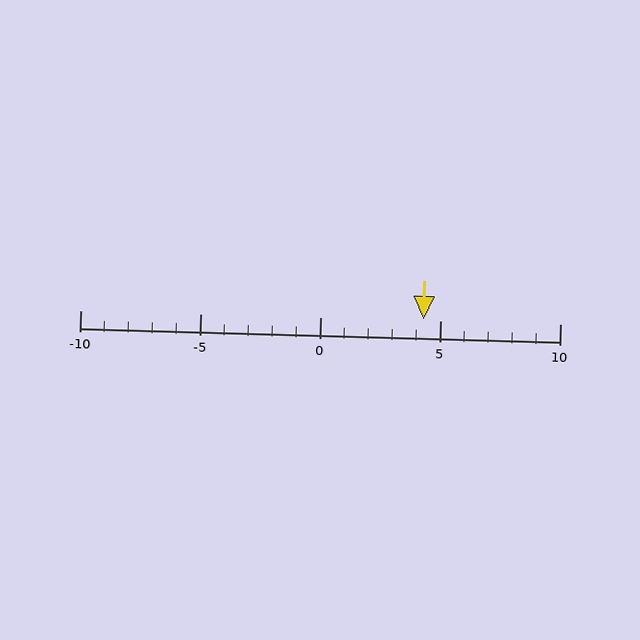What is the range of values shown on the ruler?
The ruler shows values from -10 to 10.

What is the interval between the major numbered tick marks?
The major tick marks are spaced 5 units apart.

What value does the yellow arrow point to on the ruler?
The yellow arrow points to approximately 4.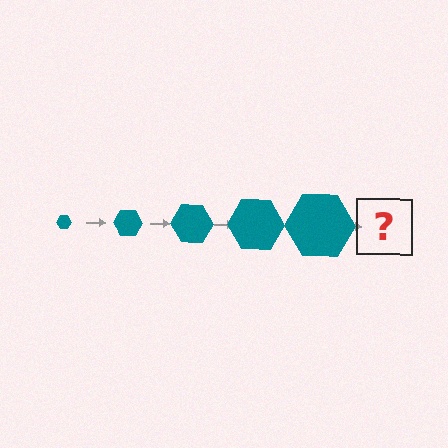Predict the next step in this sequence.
The next step is a teal hexagon, larger than the previous one.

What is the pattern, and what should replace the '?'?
The pattern is that the hexagon gets progressively larger each step. The '?' should be a teal hexagon, larger than the previous one.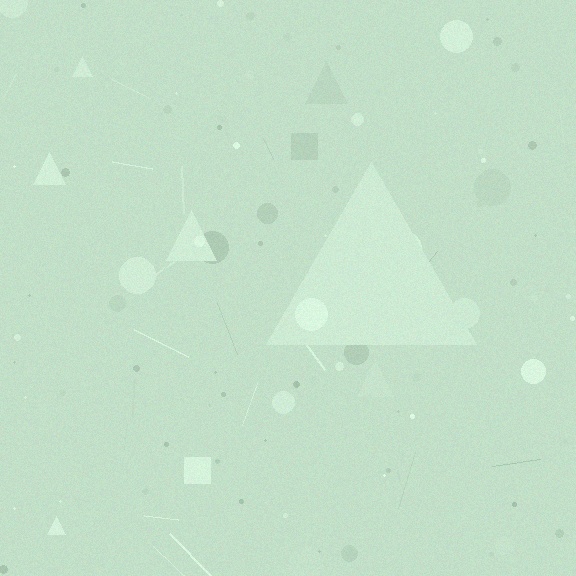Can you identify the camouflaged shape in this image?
The camouflaged shape is a triangle.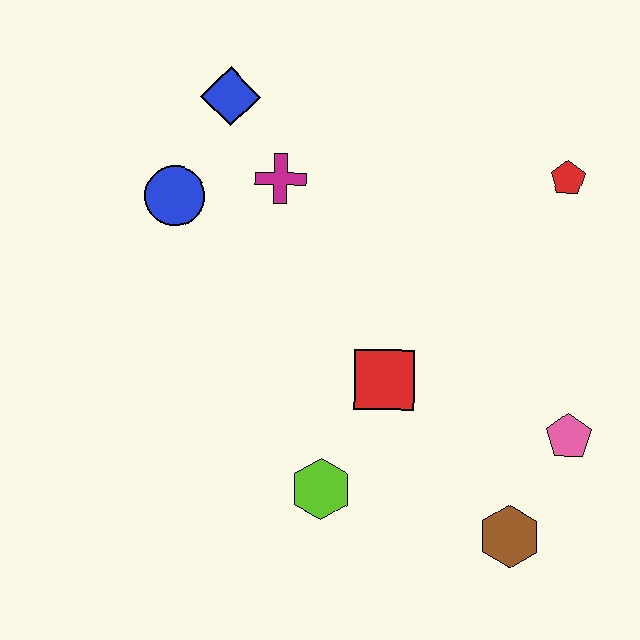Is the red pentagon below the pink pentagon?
No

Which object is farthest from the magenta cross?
The brown hexagon is farthest from the magenta cross.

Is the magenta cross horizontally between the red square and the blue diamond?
Yes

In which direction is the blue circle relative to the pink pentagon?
The blue circle is to the left of the pink pentagon.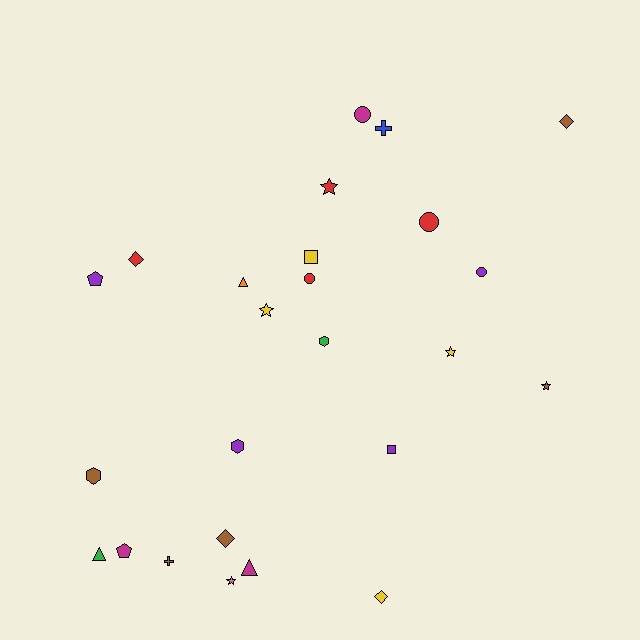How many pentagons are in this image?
There are 2 pentagons.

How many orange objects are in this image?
There is 1 orange object.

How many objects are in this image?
There are 25 objects.